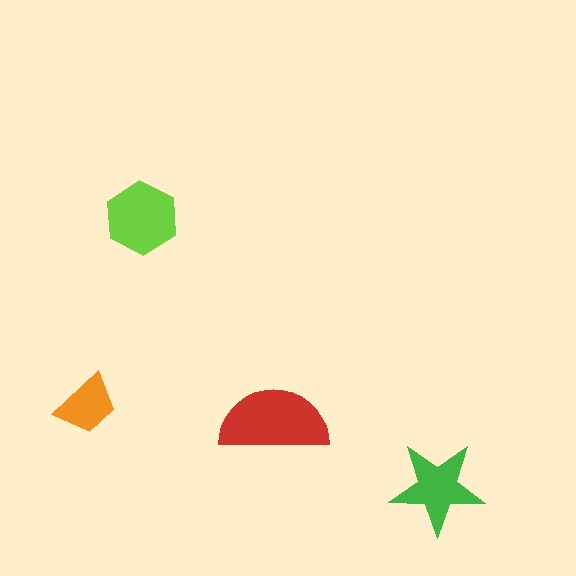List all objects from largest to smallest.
The red semicircle, the lime hexagon, the green star, the orange trapezoid.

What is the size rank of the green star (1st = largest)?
3rd.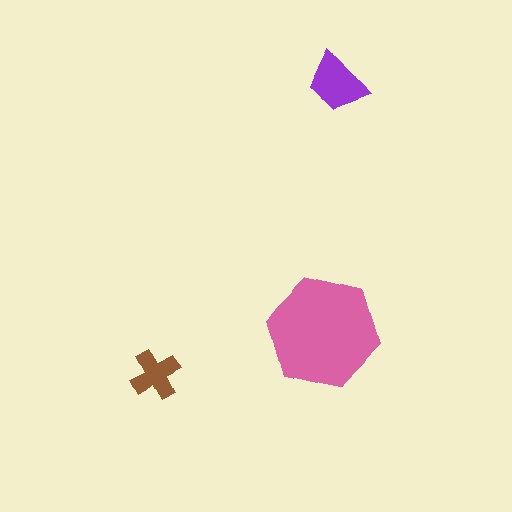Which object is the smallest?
The brown cross.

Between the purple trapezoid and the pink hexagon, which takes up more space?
The pink hexagon.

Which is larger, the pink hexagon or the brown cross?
The pink hexagon.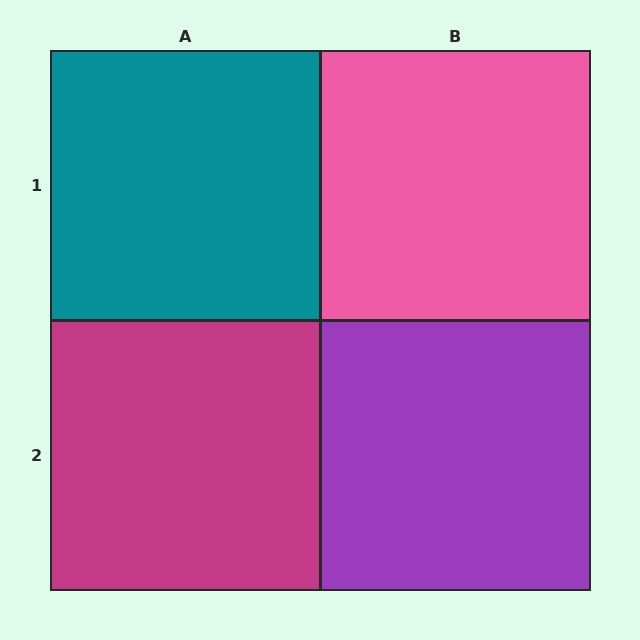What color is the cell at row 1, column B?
Pink.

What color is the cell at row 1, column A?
Teal.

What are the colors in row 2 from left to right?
Magenta, purple.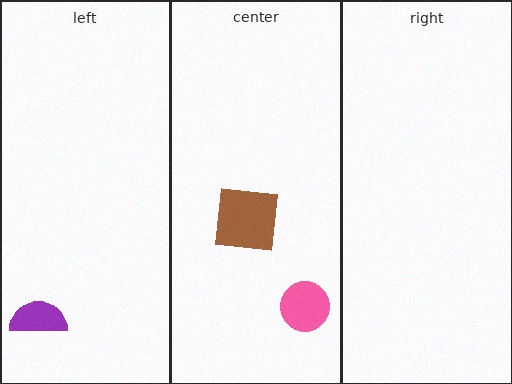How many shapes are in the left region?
1.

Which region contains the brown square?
The center region.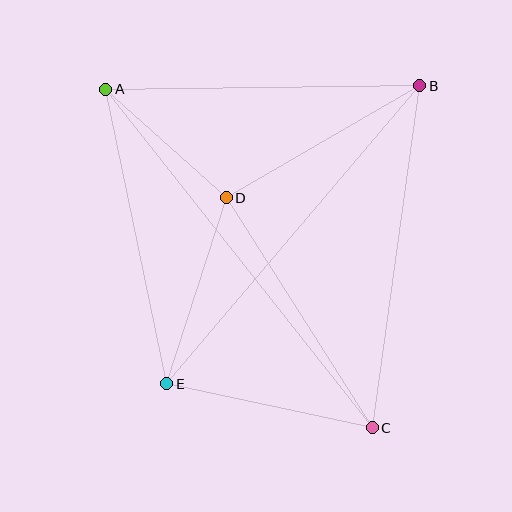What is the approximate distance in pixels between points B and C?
The distance between B and C is approximately 345 pixels.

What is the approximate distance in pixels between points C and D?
The distance between C and D is approximately 273 pixels.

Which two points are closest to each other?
Points A and D are closest to each other.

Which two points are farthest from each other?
Points A and C are farthest from each other.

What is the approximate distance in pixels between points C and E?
The distance between C and E is approximately 210 pixels.